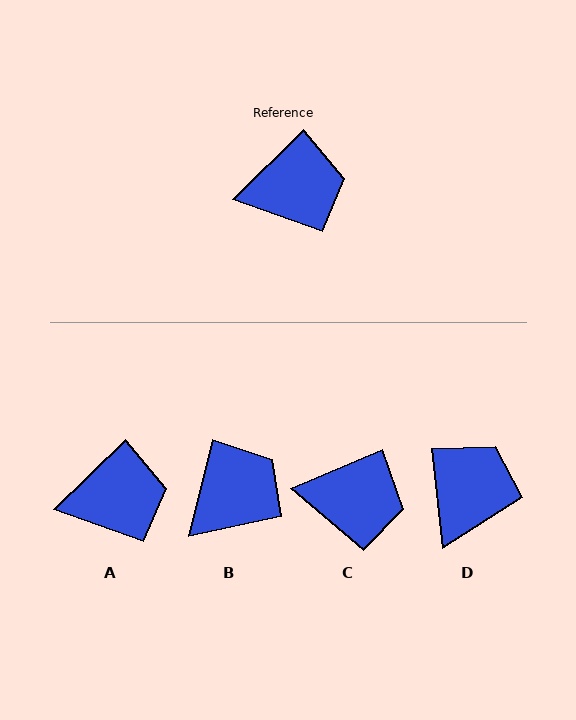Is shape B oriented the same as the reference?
No, it is off by about 32 degrees.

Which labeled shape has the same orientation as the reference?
A.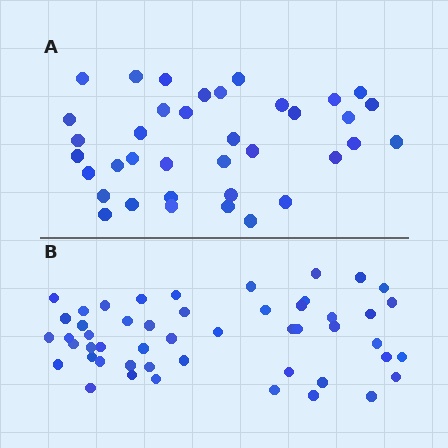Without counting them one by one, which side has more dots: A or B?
Region B (the bottom region) has more dots.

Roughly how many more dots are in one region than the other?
Region B has approximately 15 more dots than region A.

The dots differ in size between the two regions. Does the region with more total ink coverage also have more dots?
No. Region A has more total ink coverage because its dots are larger, but region B actually contains more individual dots. Total area can be misleading — the number of items is what matters here.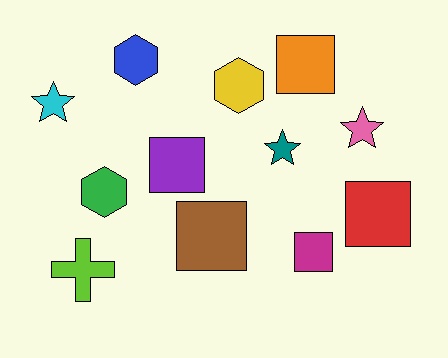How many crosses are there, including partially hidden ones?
There is 1 cross.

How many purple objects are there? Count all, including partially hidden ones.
There is 1 purple object.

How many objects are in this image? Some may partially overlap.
There are 12 objects.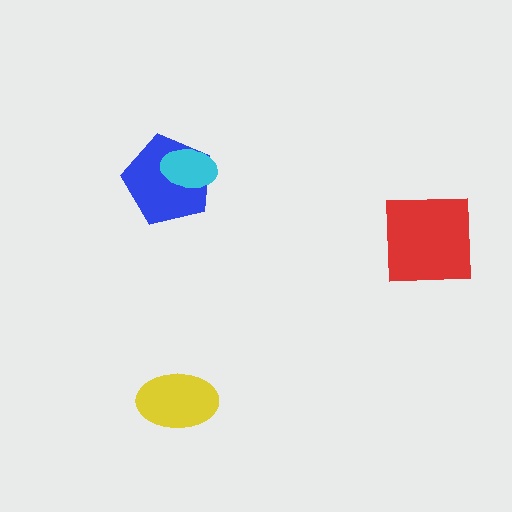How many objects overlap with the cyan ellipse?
1 object overlaps with the cyan ellipse.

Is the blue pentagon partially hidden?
Yes, it is partially covered by another shape.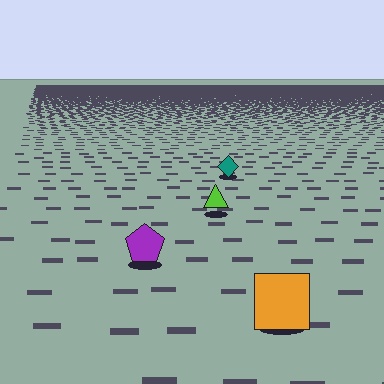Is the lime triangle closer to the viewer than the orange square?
No. The orange square is closer — you can tell from the texture gradient: the ground texture is coarser near it.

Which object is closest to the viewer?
The orange square is closest. The texture marks near it are larger and more spread out.